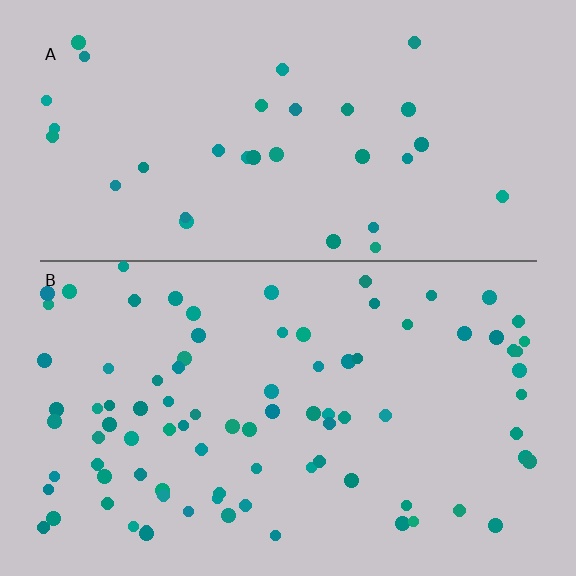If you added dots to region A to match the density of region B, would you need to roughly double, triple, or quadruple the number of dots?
Approximately triple.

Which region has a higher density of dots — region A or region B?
B (the bottom).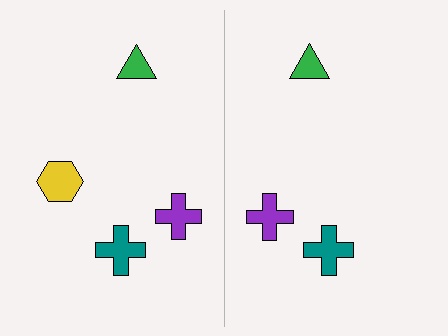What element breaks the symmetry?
A yellow hexagon is missing from the right side.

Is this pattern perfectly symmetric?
No, the pattern is not perfectly symmetric. A yellow hexagon is missing from the right side.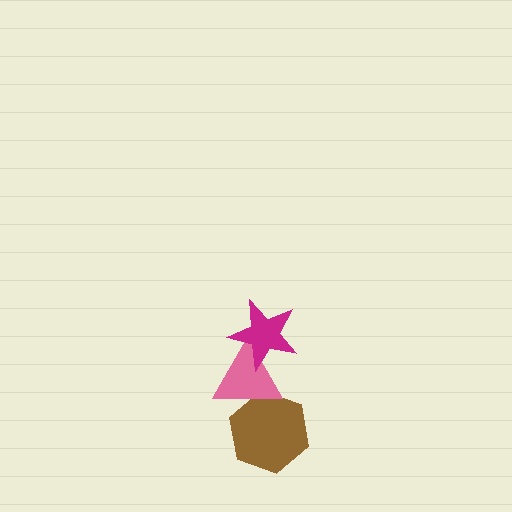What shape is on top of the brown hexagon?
The pink triangle is on top of the brown hexagon.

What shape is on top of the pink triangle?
The magenta star is on top of the pink triangle.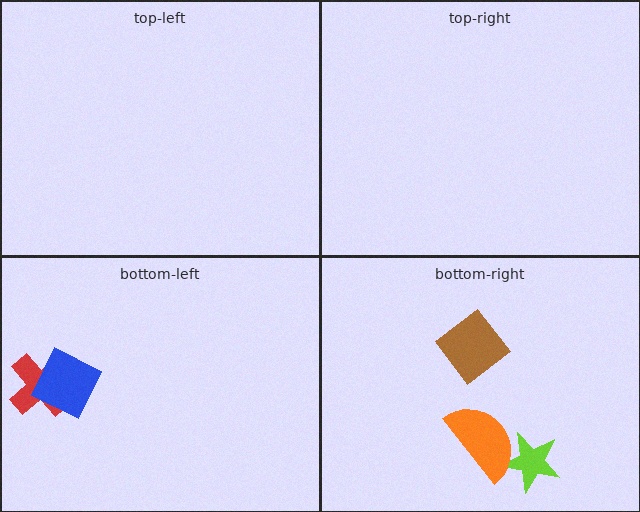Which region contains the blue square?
The bottom-left region.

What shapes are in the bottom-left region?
The red cross, the blue square.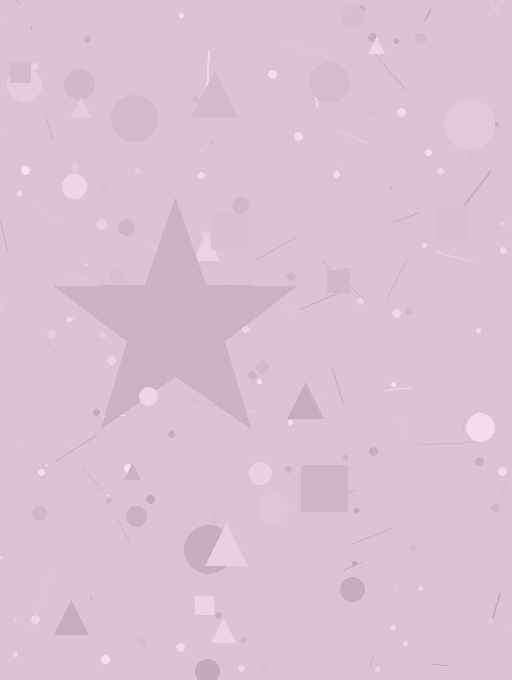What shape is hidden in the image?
A star is hidden in the image.